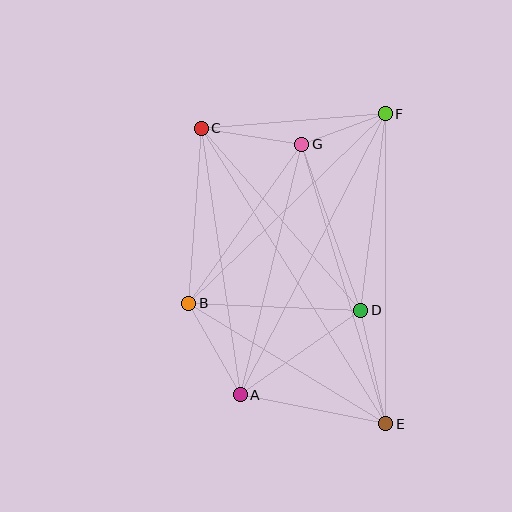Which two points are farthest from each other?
Points C and E are farthest from each other.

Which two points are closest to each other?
Points F and G are closest to each other.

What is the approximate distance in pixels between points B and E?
The distance between B and E is approximately 231 pixels.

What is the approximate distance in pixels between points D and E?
The distance between D and E is approximately 116 pixels.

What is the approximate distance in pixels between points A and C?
The distance between A and C is approximately 269 pixels.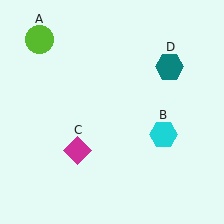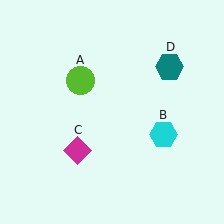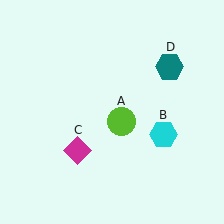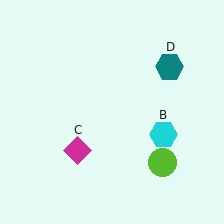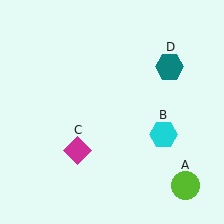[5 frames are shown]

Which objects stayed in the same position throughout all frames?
Cyan hexagon (object B) and magenta diamond (object C) and teal hexagon (object D) remained stationary.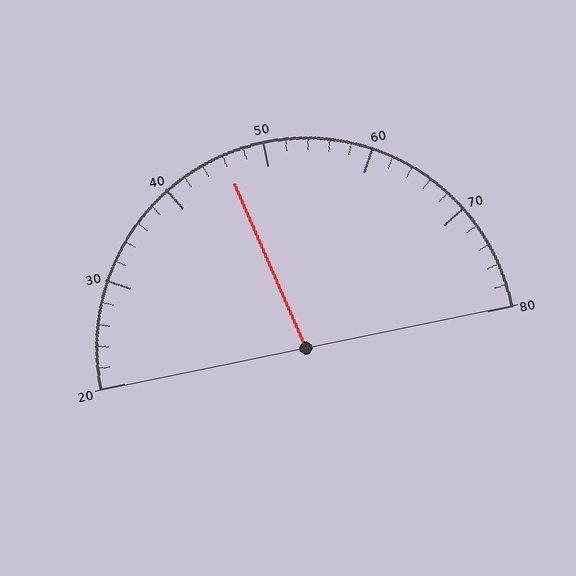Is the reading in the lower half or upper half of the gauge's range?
The reading is in the lower half of the range (20 to 80).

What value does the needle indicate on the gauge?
The needle indicates approximately 46.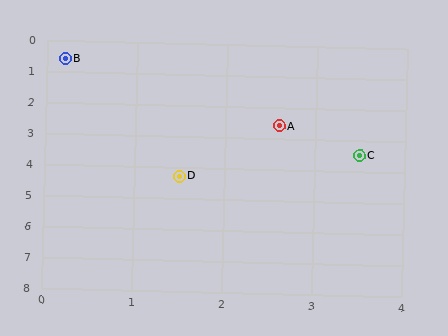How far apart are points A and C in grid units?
Points A and C are about 1.3 grid units apart.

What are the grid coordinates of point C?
Point C is at approximately (3.5, 3.5).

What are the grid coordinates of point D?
Point D is at approximately (1.5, 4.3).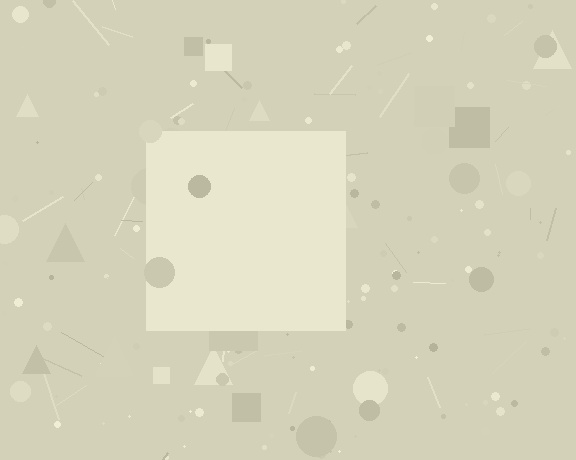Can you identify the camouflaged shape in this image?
The camouflaged shape is a square.